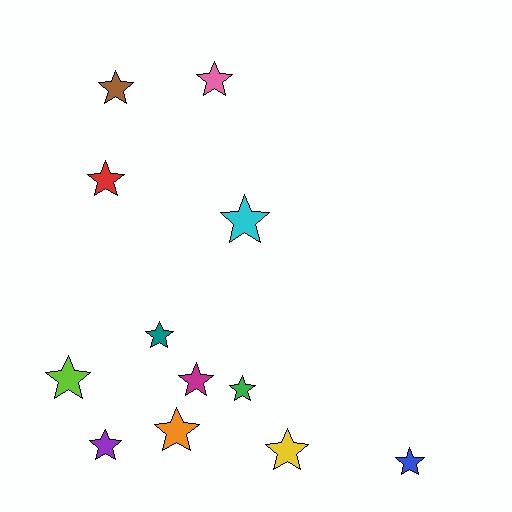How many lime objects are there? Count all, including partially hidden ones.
There is 1 lime object.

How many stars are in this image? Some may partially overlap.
There are 12 stars.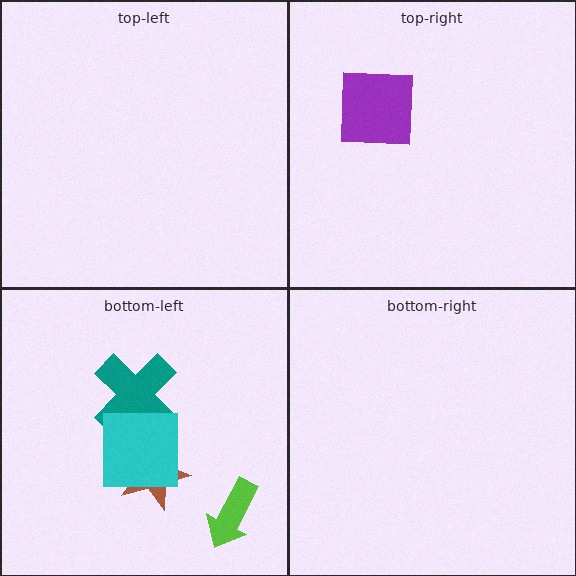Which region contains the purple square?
The top-right region.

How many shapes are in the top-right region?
1.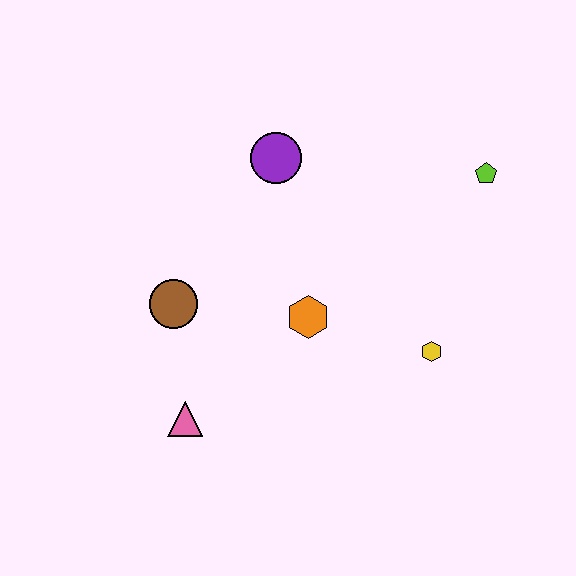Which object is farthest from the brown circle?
The lime pentagon is farthest from the brown circle.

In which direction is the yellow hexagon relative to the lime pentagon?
The yellow hexagon is below the lime pentagon.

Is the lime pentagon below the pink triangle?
No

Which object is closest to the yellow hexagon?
The orange hexagon is closest to the yellow hexagon.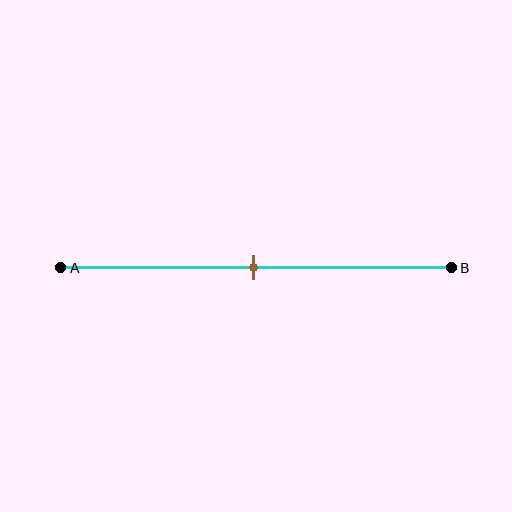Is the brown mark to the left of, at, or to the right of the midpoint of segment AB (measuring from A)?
The brown mark is approximately at the midpoint of segment AB.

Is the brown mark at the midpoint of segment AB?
Yes, the mark is approximately at the midpoint.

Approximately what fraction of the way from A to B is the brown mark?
The brown mark is approximately 50% of the way from A to B.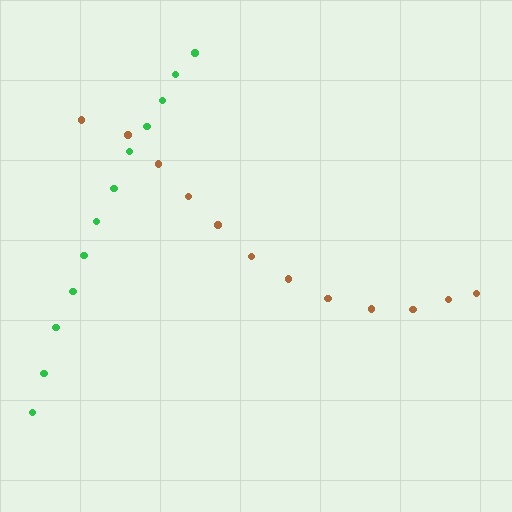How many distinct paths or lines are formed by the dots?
There are 2 distinct paths.